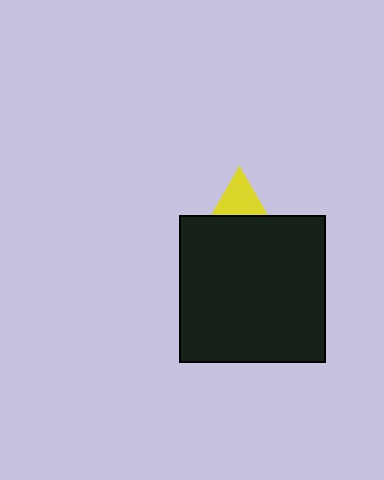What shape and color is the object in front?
The object in front is a black square.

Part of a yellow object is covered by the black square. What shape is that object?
It is a triangle.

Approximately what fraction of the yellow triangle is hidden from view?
Roughly 63% of the yellow triangle is hidden behind the black square.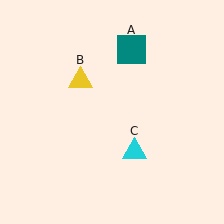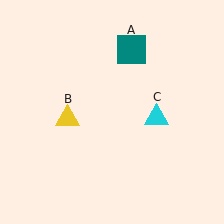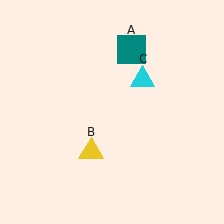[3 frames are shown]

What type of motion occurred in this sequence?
The yellow triangle (object B), cyan triangle (object C) rotated counterclockwise around the center of the scene.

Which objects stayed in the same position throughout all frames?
Teal square (object A) remained stationary.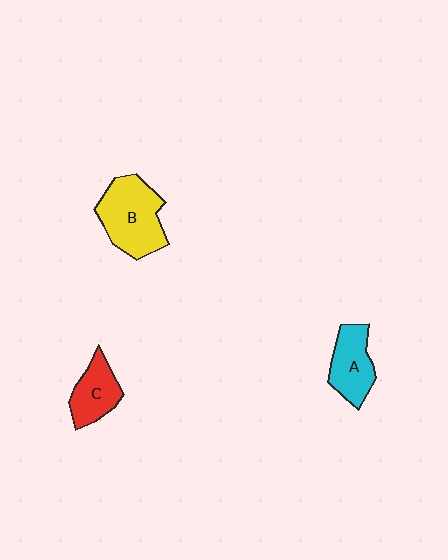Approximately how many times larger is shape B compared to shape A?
Approximately 1.5 times.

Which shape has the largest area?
Shape B (yellow).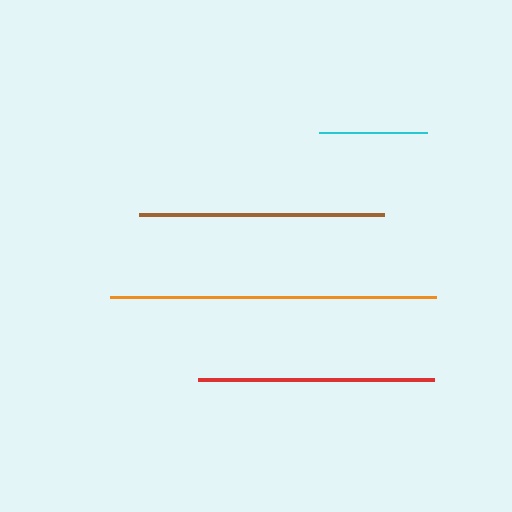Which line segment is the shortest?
The cyan line is the shortest at approximately 108 pixels.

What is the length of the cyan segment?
The cyan segment is approximately 108 pixels long.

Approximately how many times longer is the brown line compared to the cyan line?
The brown line is approximately 2.3 times the length of the cyan line.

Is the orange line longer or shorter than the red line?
The orange line is longer than the red line.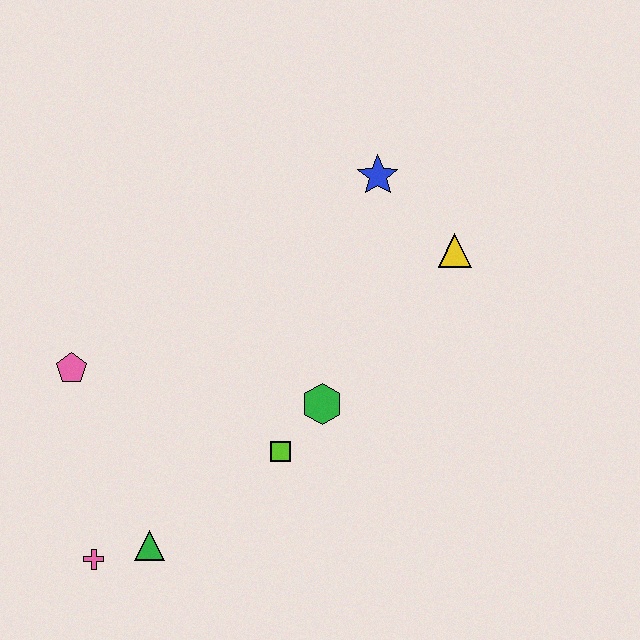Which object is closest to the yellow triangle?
The blue star is closest to the yellow triangle.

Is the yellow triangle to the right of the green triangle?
Yes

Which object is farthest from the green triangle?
The blue star is farthest from the green triangle.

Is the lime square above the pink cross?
Yes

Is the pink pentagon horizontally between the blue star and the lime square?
No